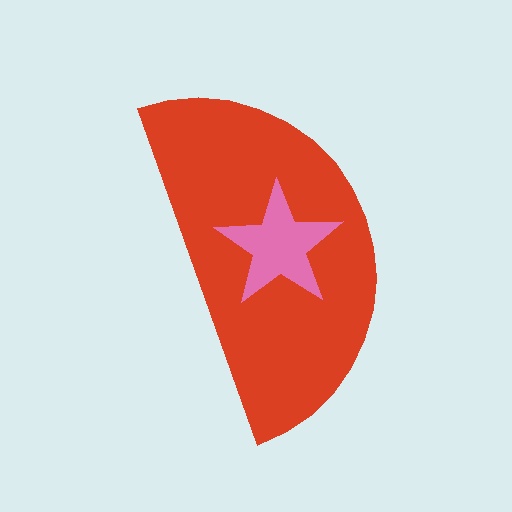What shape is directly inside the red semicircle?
The pink star.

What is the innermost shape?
The pink star.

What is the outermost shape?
The red semicircle.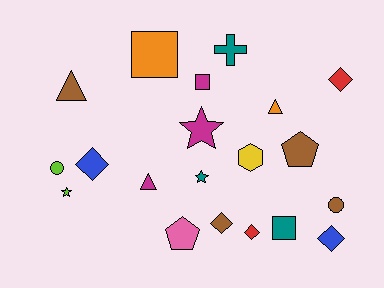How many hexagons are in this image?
There is 1 hexagon.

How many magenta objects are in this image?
There are 3 magenta objects.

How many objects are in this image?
There are 20 objects.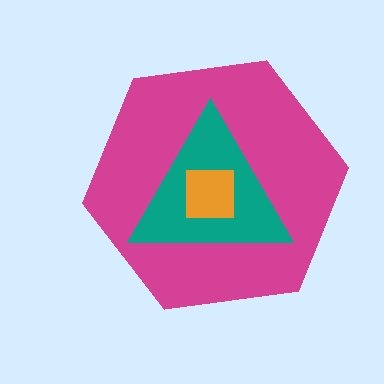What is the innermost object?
The orange square.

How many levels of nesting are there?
3.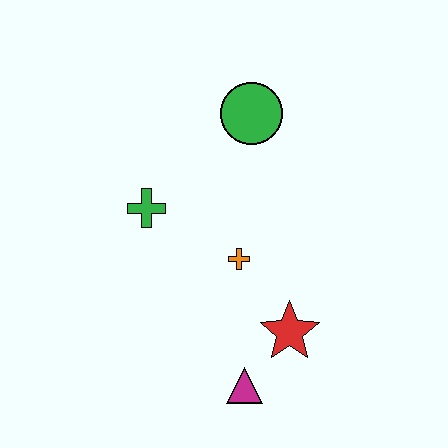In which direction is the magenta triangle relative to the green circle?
The magenta triangle is below the green circle.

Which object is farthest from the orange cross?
The green circle is farthest from the orange cross.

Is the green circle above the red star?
Yes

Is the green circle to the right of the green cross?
Yes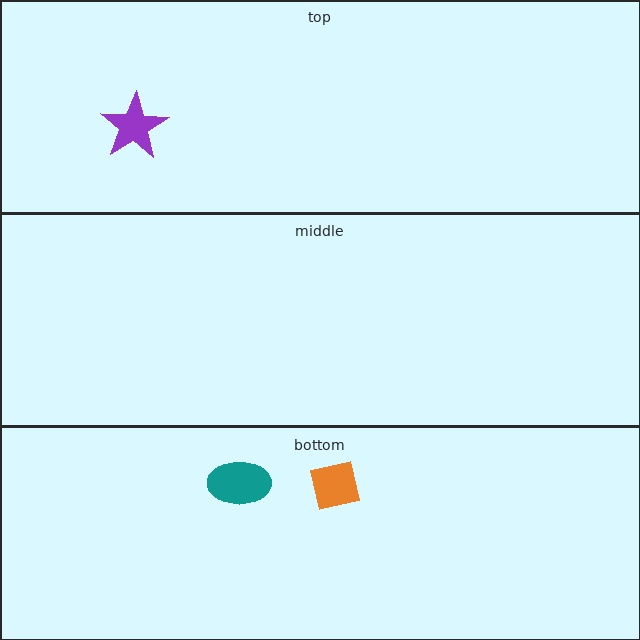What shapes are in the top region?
The purple star.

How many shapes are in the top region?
1.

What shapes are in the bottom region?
The orange square, the teal ellipse.